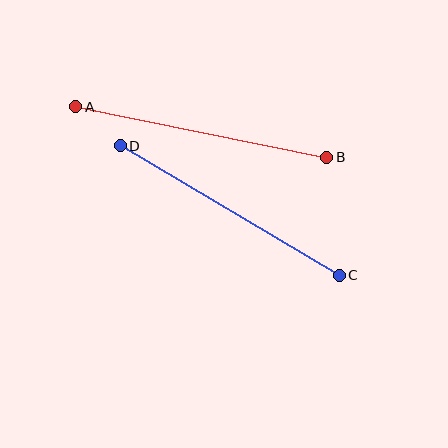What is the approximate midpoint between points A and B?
The midpoint is at approximately (201, 132) pixels.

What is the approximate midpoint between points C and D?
The midpoint is at approximately (230, 211) pixels.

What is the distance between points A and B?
The distance is approximately 256 pixels.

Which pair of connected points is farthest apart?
Points A and B are farthest apart.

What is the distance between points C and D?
The distance is approximately 254 pixels.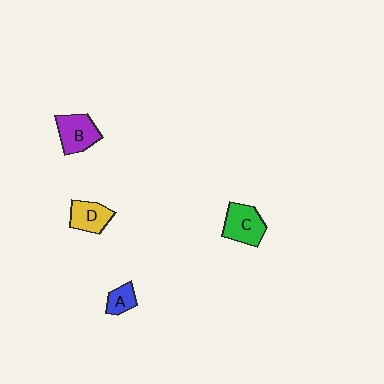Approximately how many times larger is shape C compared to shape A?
Approximately 2.0 times.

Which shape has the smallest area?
Shape A (blue).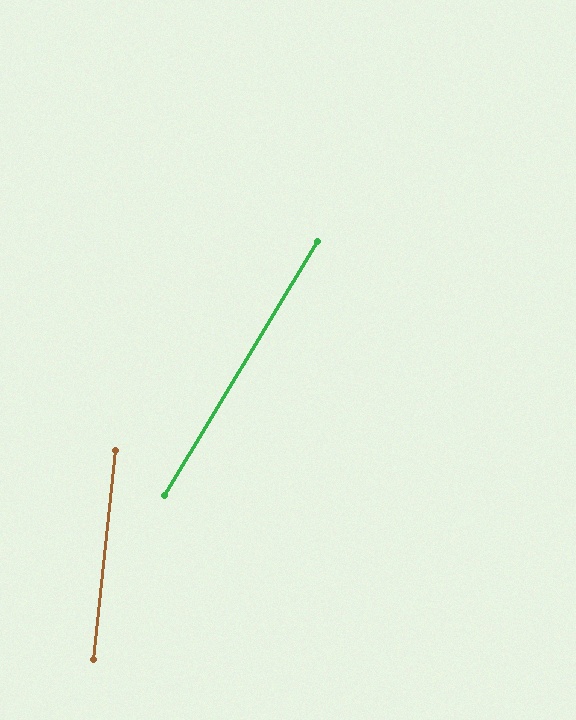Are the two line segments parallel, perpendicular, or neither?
Neither parallel nor perpendicular — they differ by about 25°.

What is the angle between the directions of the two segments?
Approximately 25 degrees.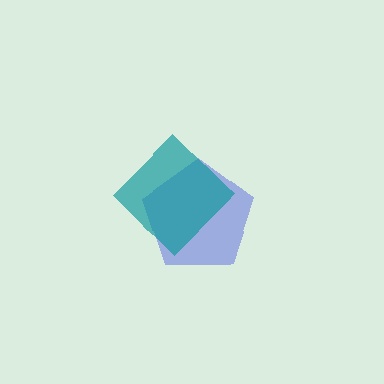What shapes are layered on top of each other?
The layered shapes are: a blue pentagon, a teal diamond.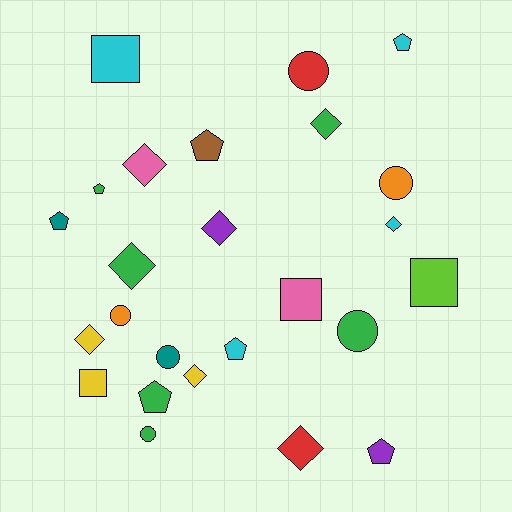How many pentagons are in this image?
There are 7 pentagons.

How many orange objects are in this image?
There are 2 orange objects.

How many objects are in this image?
There are 25 objects.